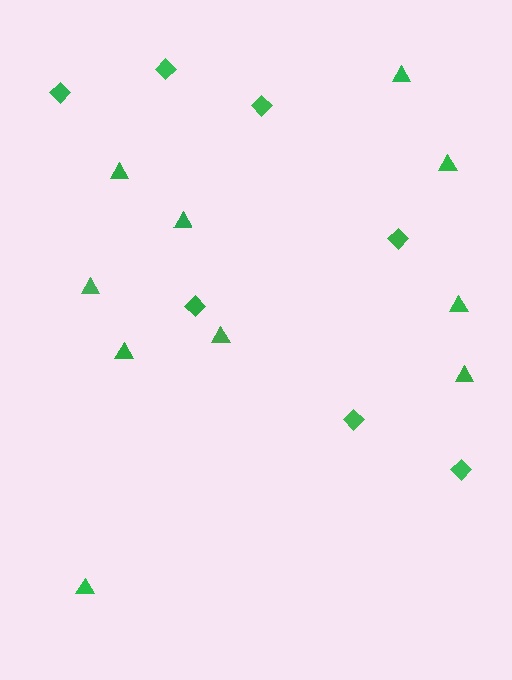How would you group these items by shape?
There are 2 groups: one group of diamonds (7) and one group of triangles (10).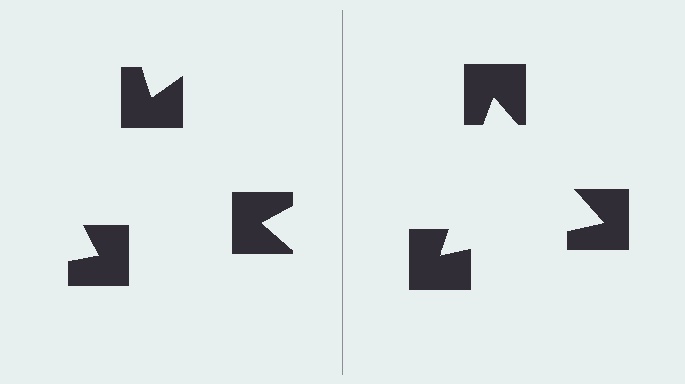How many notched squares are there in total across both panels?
6 — 3 on each side.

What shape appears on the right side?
An illusory triangle.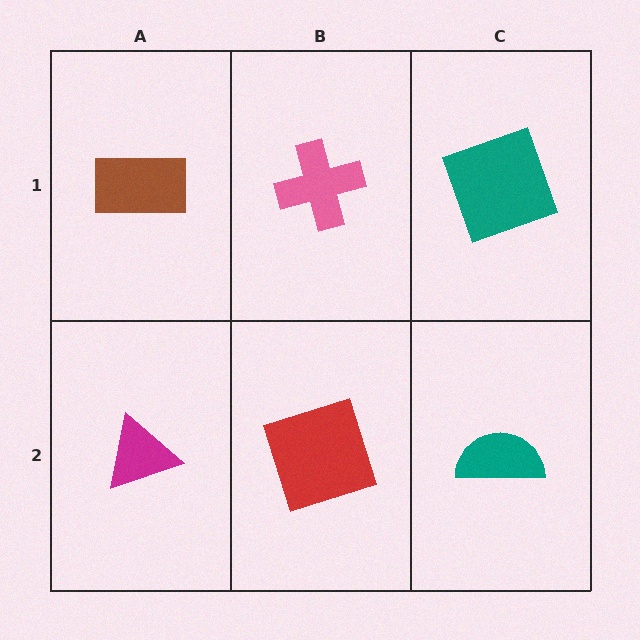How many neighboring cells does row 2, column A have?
2.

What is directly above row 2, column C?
A teal square.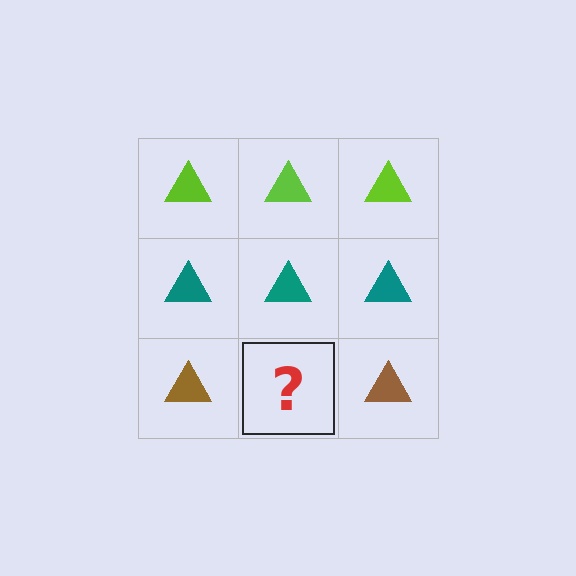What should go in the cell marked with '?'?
The missing cell should contain a brown triangle.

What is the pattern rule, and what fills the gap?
The rule is that each row has a consistent color. The gap should be filled with a brown triangle.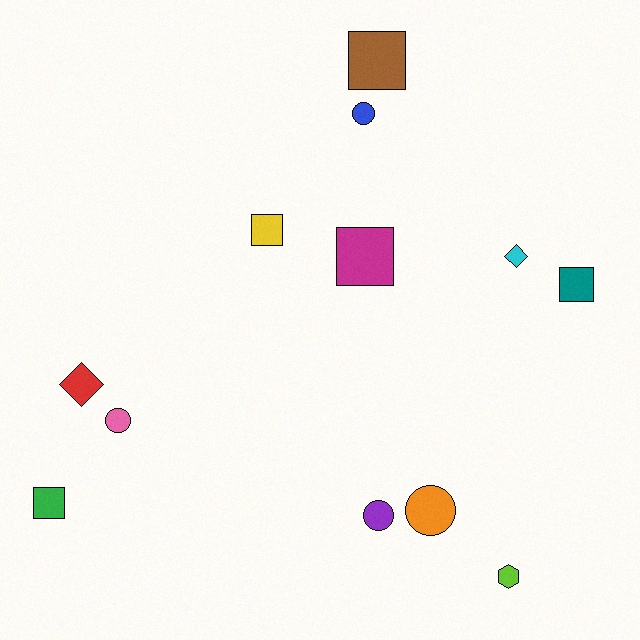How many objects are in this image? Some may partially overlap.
There are 12 objects.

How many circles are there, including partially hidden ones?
There are 4 circles.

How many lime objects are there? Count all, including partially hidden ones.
There is 1 lime object.